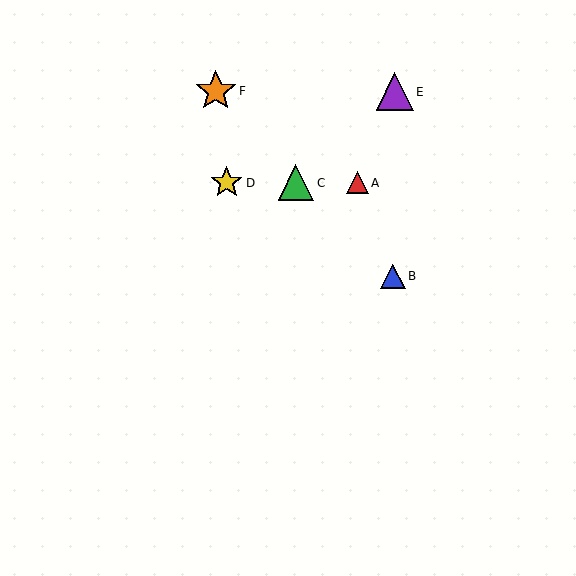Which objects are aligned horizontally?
Objects A, C, D are aligned horizontally.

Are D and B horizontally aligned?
No, D is at y≈183 and B is at y≈276.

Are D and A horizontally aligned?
Yes, both are at y≈183.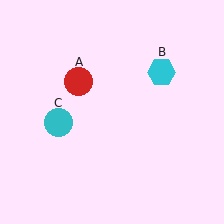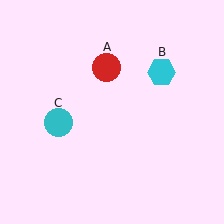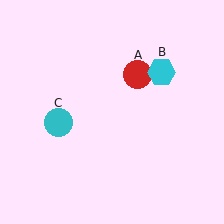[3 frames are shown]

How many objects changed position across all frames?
1 object changed position: red circle (object A).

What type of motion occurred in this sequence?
The red circle (object A) rotated clockwise around the center of the scene.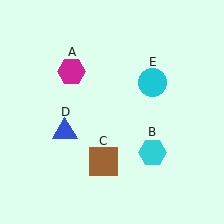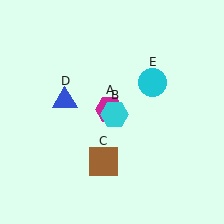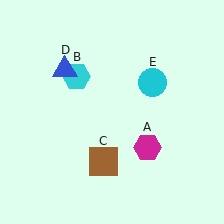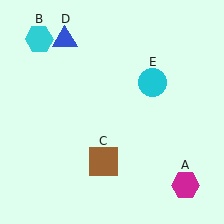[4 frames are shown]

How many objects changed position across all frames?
3 objects changed position: magenta hexagon (object A), cyan hexagon (object B), blue triangle (object D).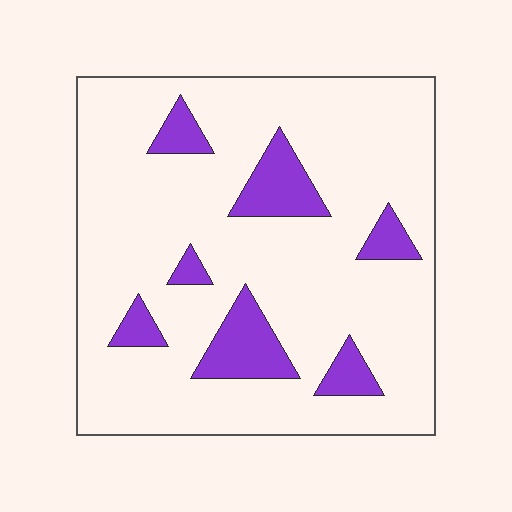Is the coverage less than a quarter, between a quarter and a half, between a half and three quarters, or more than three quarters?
Less than a quarter.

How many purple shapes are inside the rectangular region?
7.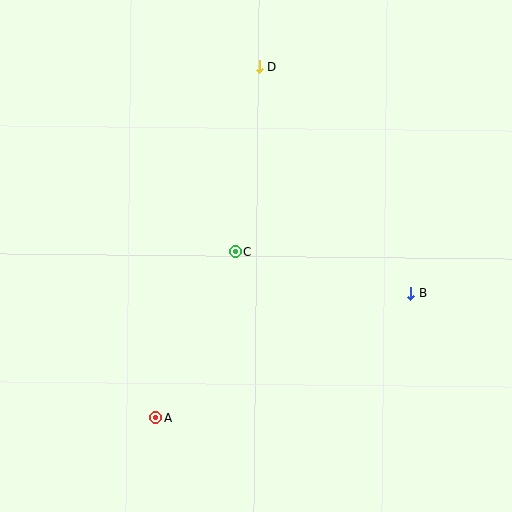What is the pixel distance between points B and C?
The distance between B and C is 180 pixels.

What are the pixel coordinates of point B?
Point B is at (410, 293).